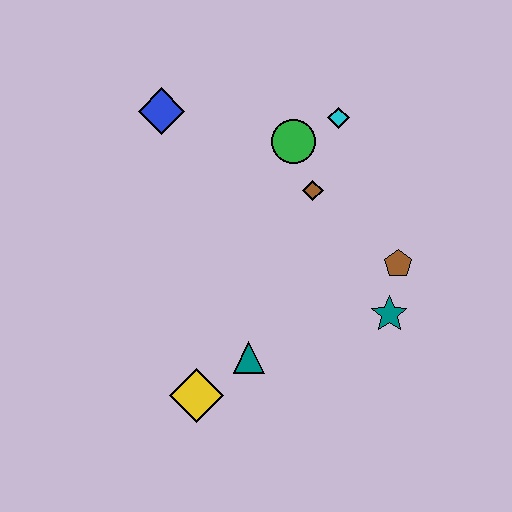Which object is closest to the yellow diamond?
The teal triangle is closest to the yellow diamond.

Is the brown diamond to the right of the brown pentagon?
No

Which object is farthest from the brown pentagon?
The blue diamond is farthest from the brown pentagon.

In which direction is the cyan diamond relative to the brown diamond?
The cyan diamond is above the brown diamond.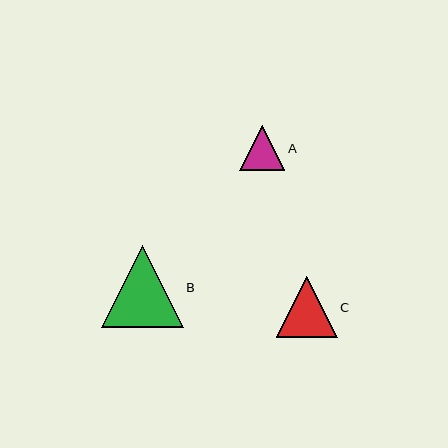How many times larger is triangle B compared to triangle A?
Triangle B is approximately 1.8 times the size of triangle A.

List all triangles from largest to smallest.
From largest to smallest: B, C, A.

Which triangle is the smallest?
Triangle A is the smallest with a size of approximately 45 pixels.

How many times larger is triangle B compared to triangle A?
Triangle B is approximately 1.8 times the size of triangle A.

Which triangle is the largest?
Triangle B is the largest with a size of approximately 82 pixels.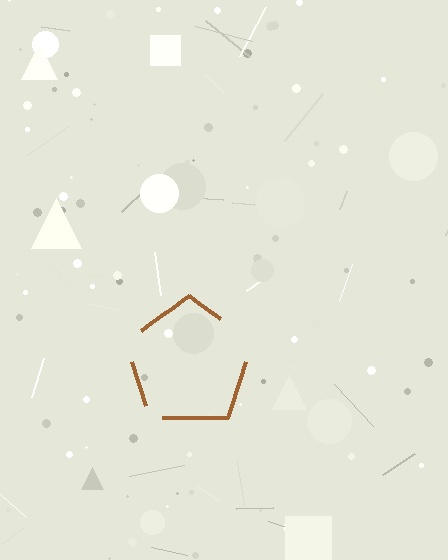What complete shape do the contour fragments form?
The contour fragments form a pentagon.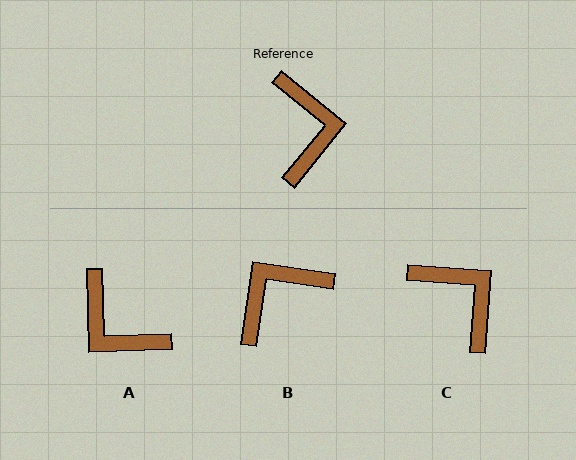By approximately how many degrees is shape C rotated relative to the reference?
Approximately 35 degrees counter-clockwise.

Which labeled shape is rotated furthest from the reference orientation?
A, about 139 degrees away.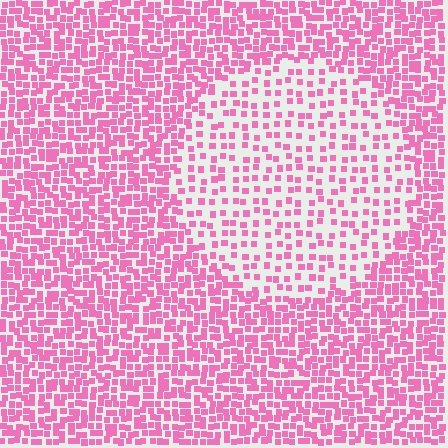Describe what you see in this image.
The image contains small pink elements arranged at two different densities. A circle-shaped region is visible where the elements are less densely packed than the surrounding area.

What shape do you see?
I see a circle.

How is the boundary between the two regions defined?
The boundary is defined by a change in element density (approximately 2.2x ratio). All elements are the same color, size, and shape.